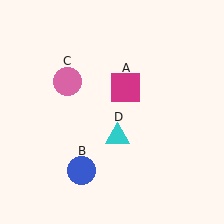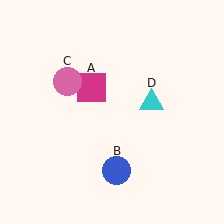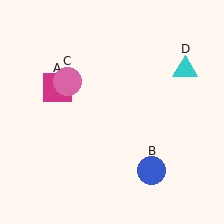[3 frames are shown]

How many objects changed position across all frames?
3 objects changed position: magenta square (object A), blue circle (object B), cyan triangle (object D).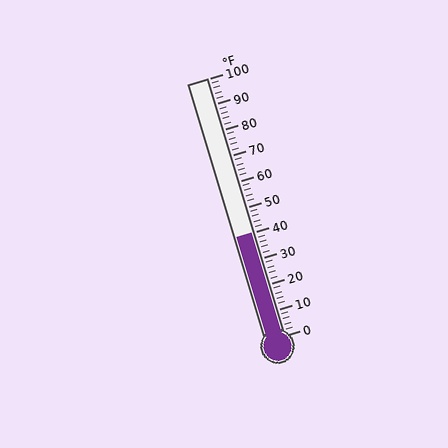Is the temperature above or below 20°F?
The temperature is above 20°F.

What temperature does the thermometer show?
The thermometer shows approximately 40°F.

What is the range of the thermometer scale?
The thermometer scale ranges from 0°F to 100°F.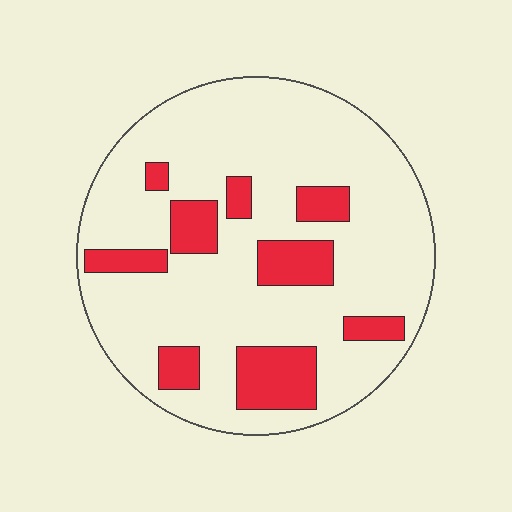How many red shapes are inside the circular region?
9.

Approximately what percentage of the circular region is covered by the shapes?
Approximately 20%.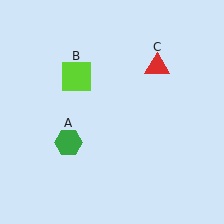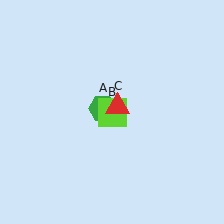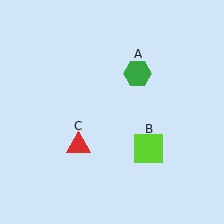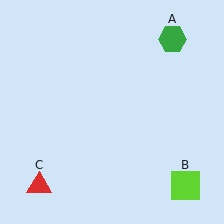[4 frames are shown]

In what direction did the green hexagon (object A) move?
The green hexagon (object A) moved up and to the right.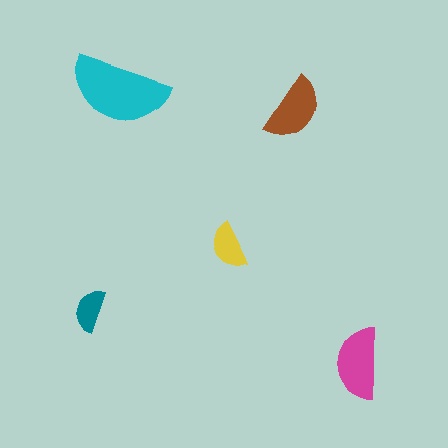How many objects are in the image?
There are 5 objects in the image.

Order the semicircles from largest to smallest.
the cyan one, the magenta one, the brown one, the yellow one, the teal one.